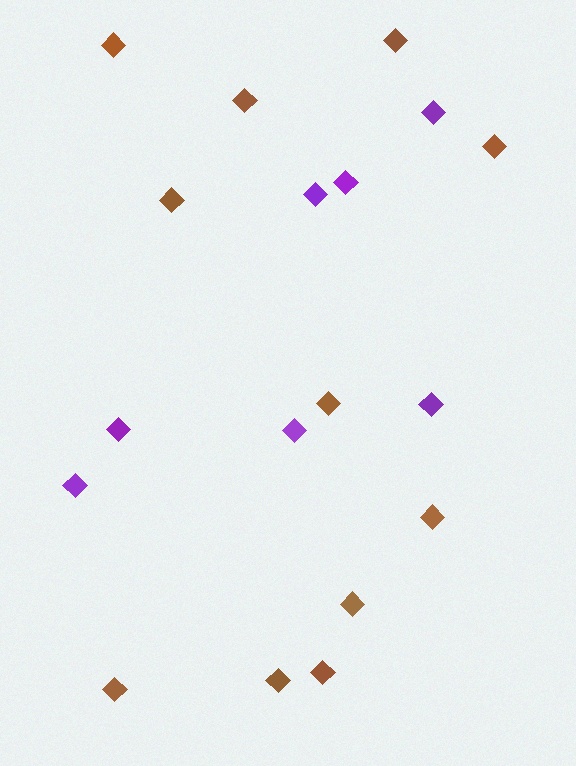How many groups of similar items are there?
There are 2 groups: one group of brown diamonds (11) and one group of purple diamonds (7).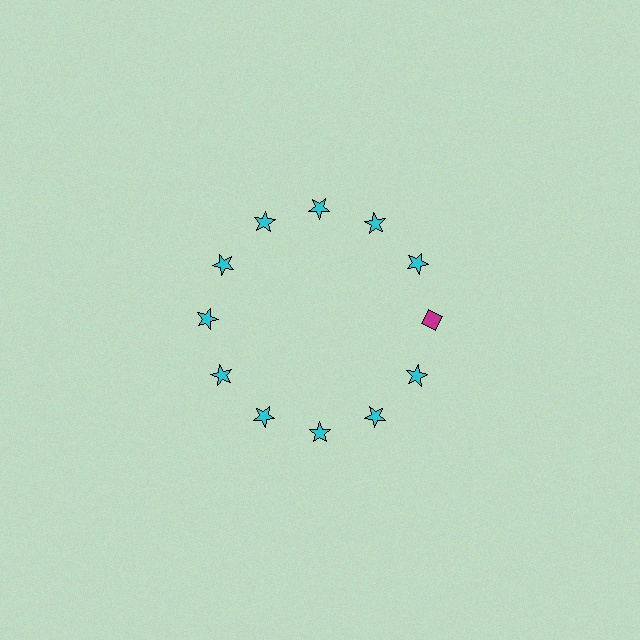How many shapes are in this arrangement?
There are 12 shapes arranged in a ring pattern.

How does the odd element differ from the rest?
It differs in both color (magenta instead of cyan) and shape (diamond instead of star).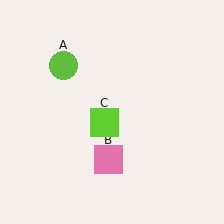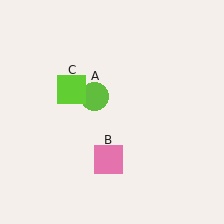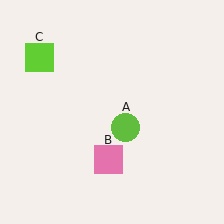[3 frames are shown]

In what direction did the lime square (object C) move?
The lime square (object C) moved up and to the left.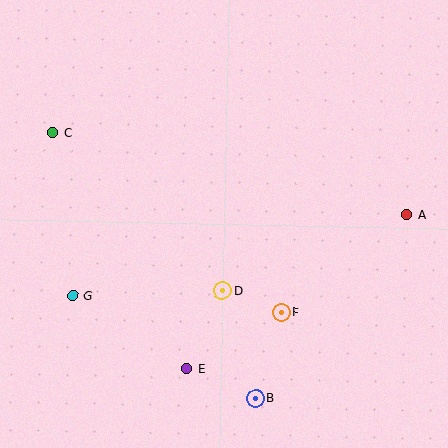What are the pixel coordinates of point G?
Point G is at (73, 295).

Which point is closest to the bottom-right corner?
Point B is closest to the bottom-right corner.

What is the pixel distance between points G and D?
The distance between G and D is 150 pixels.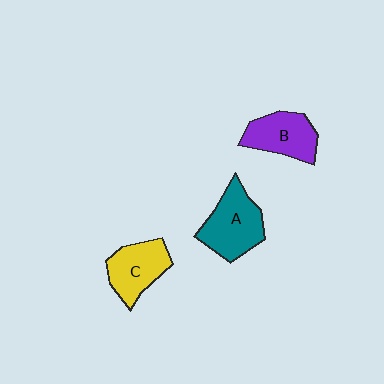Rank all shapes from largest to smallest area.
From largest to smallest: A (teal), C (yellow), B (purple).